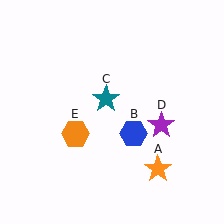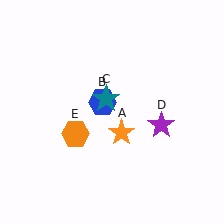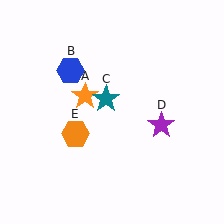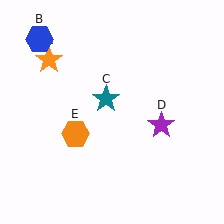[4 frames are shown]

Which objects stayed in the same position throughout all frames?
Teal star (object C) and purple star (object D) and orange hexagon (object E) remained stationary.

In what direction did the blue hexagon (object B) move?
The blue hexagon (object B) moved up and to the left.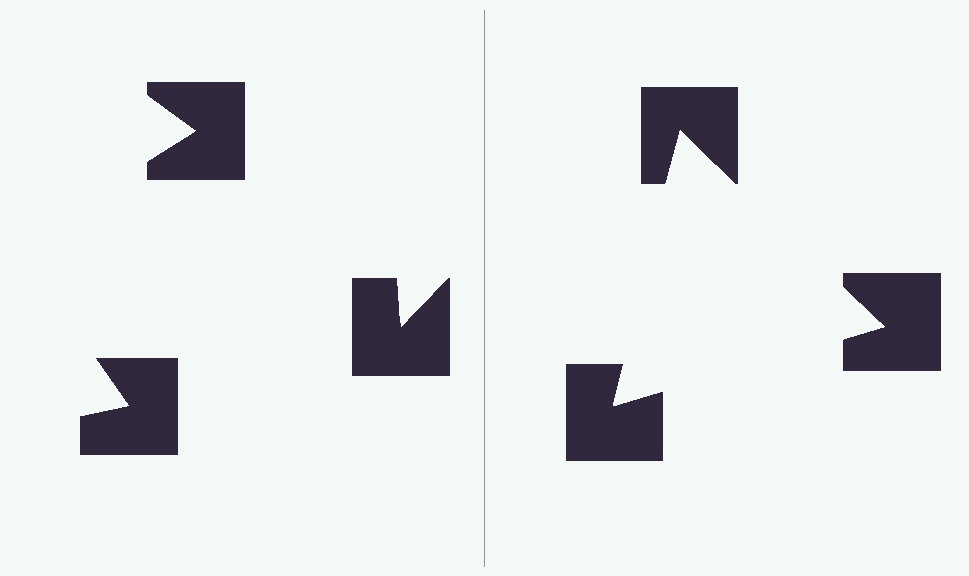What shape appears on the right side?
An illusory triangle.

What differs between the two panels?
The notched squares are positioned identically on both sides; only the wedge orientations differ. On the right they align to a triangle; on the left they are misaligned.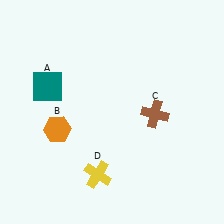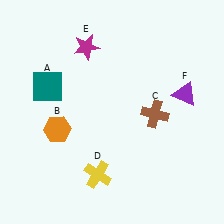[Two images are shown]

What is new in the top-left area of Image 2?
A magenta star (E) was added in the top-left area of Image 2.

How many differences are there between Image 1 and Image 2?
There are 2 differences between the two images.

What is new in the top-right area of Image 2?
A purple triangle (F) was added in the top-right area of Image 2.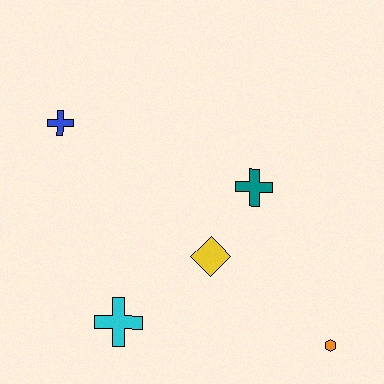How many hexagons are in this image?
There is 1 hexagon.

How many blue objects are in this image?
There is 1 blue object.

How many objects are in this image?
There are 5 objects.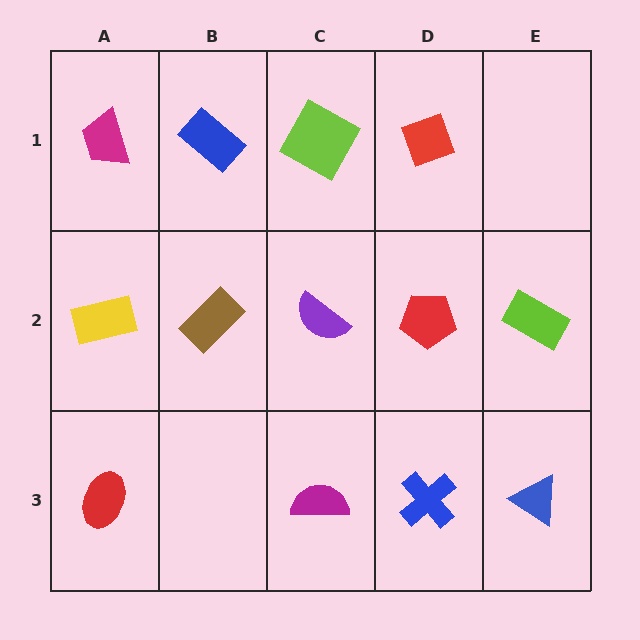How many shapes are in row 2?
5 shapes.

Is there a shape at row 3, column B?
No, that cell is empty.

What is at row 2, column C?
A purple semicircle.